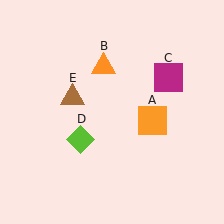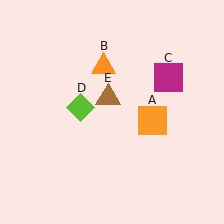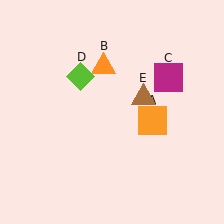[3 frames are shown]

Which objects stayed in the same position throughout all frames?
Orange square (object A) and orange triangle (object B) and magenta square (object C) remained stationary.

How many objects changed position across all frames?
2 objects changed position: lime diamond (object D), brown triangle (object E).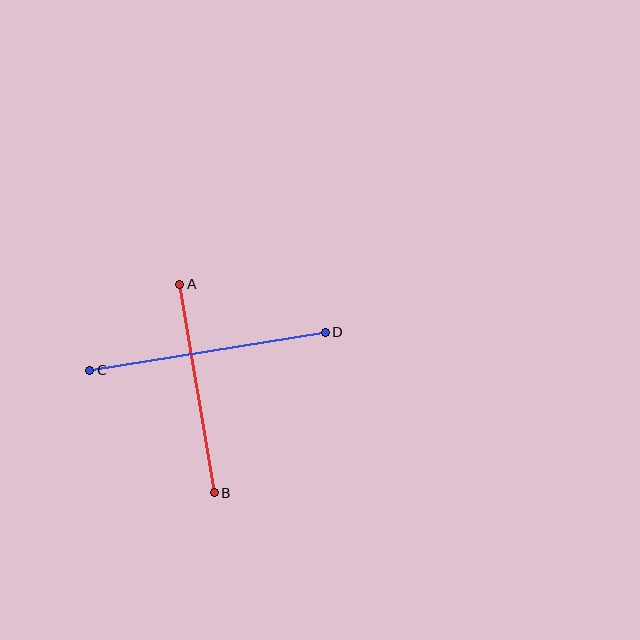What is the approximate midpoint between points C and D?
The midpoint is at approximately (207, 351) pixels.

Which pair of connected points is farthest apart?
Points C and D are farthest apart.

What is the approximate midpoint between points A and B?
The midpoint is at approximately (197, 389) pixels.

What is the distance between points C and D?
The distance is approximately 238 pixels.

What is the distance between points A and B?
The distance is approximately 211 pixels.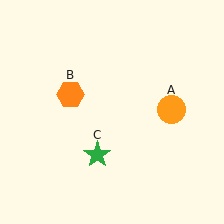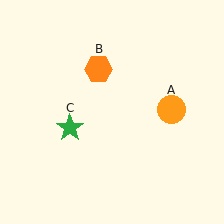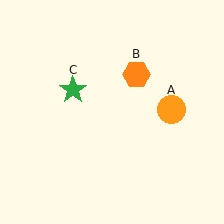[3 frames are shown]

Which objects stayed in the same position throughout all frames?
Orange circle (object A) remained stationary.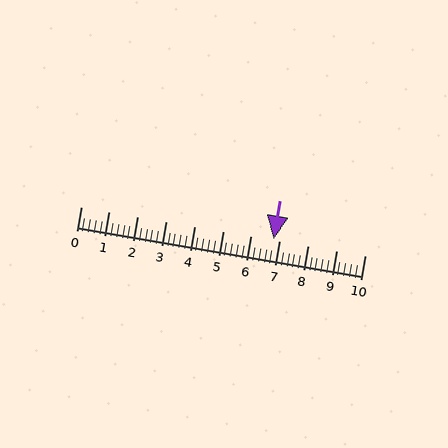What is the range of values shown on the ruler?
The ruler shows values from 0 to 10.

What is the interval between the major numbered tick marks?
The major tick marks are spaced 1 units apart.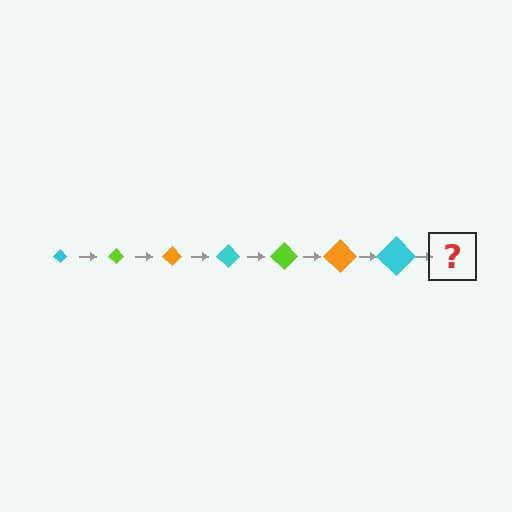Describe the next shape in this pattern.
It should be a lime diamond, larger than the previous one.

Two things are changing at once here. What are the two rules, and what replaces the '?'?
The two rules are that the diamond grows larger each step and the color cycles through cyan, lime, and orange. The '?' should be a lime diamond, larger than the previous one.